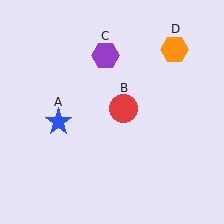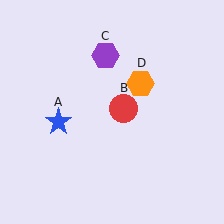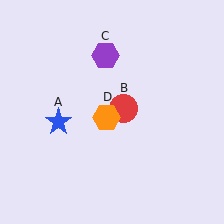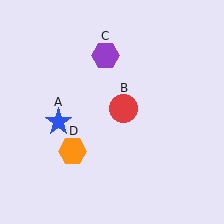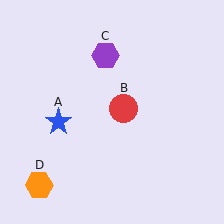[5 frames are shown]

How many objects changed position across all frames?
1 object changed position: orange hexagon (object D).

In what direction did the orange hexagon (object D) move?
The orange hexagon (object D) moved down and to the left.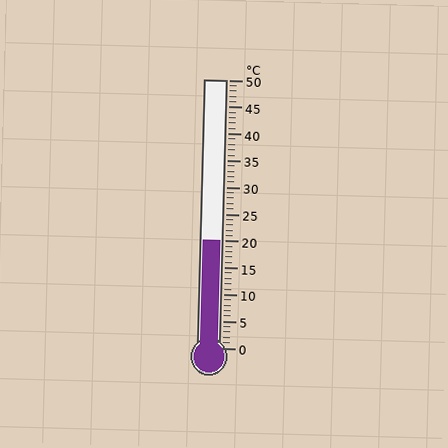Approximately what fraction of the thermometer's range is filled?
The thermometer is filled to approximately 40% of its range.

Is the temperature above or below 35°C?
The temperature is below 35°C.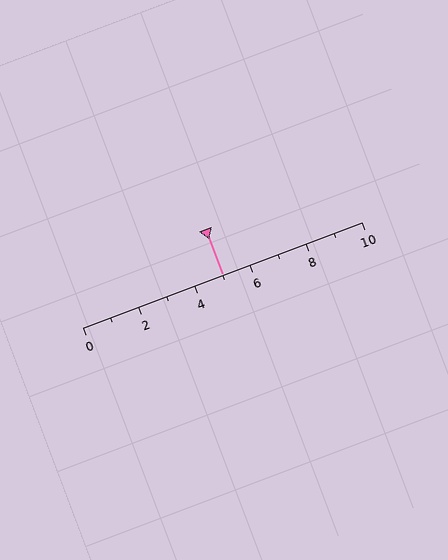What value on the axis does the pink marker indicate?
The marker indicates approximately 5.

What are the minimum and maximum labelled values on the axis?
The axis runs from 0 to 10.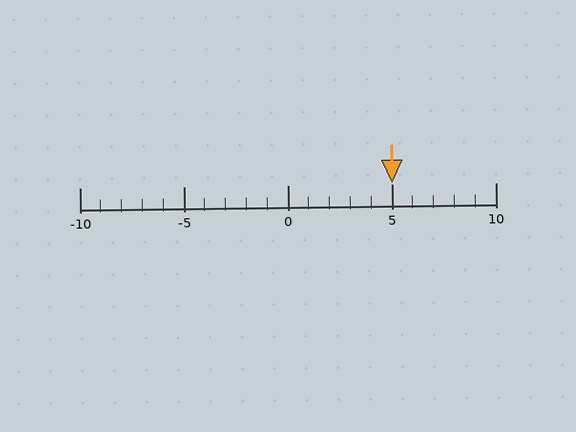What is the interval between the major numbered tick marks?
The major tick marks are spaced 5 units apart.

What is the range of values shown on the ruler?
The ruler shows values from -10 to 10.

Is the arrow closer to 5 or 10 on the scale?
The arrow is closer to 5.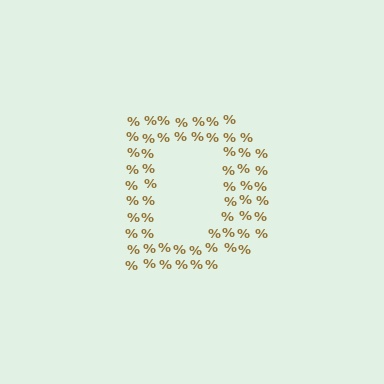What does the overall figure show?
The overall figure shows the letter D.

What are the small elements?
The small elements are percent signs.